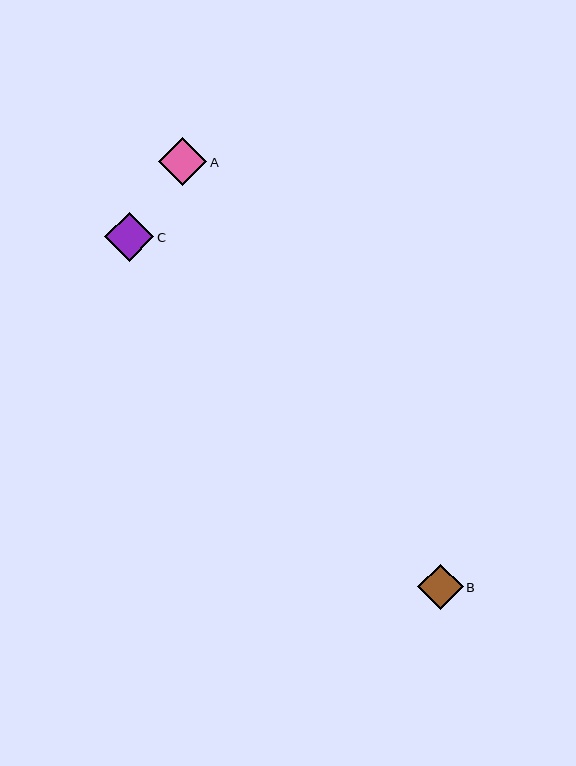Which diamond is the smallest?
Diamond B is the smallest with a size of approximately 46 pixels.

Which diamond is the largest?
Diamond C is the largest with a size of approximately 49 pixels.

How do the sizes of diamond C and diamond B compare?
Diamond C and diamond B are approximately the same size.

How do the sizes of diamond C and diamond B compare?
Diamond C and diamond B are approximately the same size.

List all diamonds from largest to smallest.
From largest to smallest: C, A, B.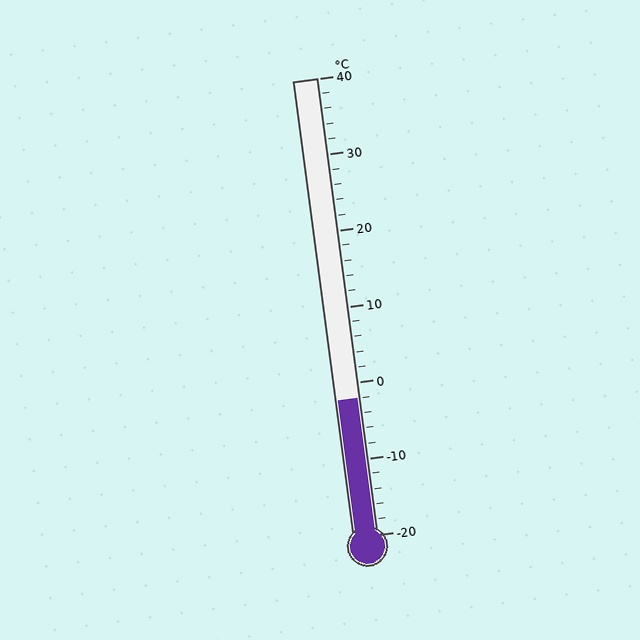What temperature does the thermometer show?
The thermometer shows approximately -2°C.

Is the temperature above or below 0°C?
The temperature is below 0°C.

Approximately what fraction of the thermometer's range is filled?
The thermometer is filled to approximately 30% of its range.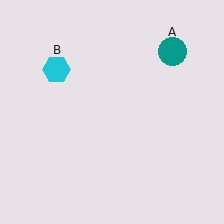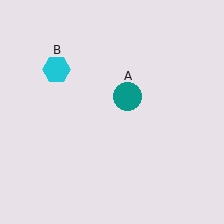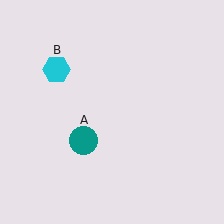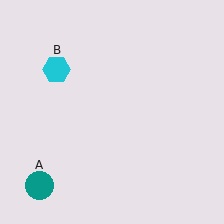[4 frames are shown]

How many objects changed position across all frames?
1 object changed position: teal circle (object A).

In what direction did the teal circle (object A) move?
The teal circle (object A) moved down and to the left.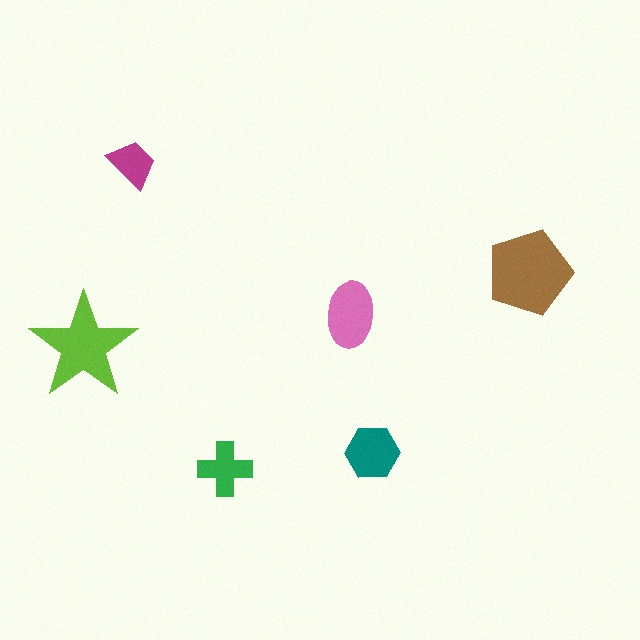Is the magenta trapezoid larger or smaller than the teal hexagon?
Smaller.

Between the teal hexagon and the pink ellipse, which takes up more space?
The pink ellipse.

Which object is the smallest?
The magenta trapezoid.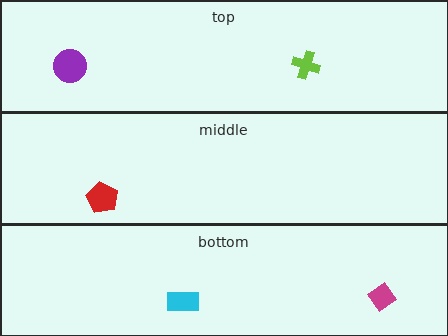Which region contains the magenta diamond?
The bottom region.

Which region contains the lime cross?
The top region.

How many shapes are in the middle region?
1.